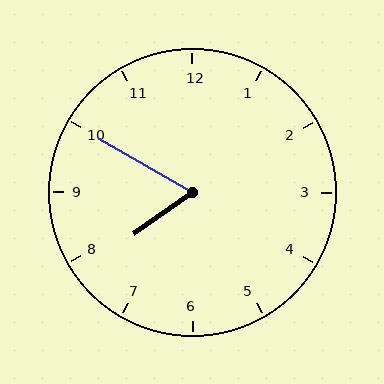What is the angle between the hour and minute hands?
Approximately 65 degrees.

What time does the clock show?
7:50.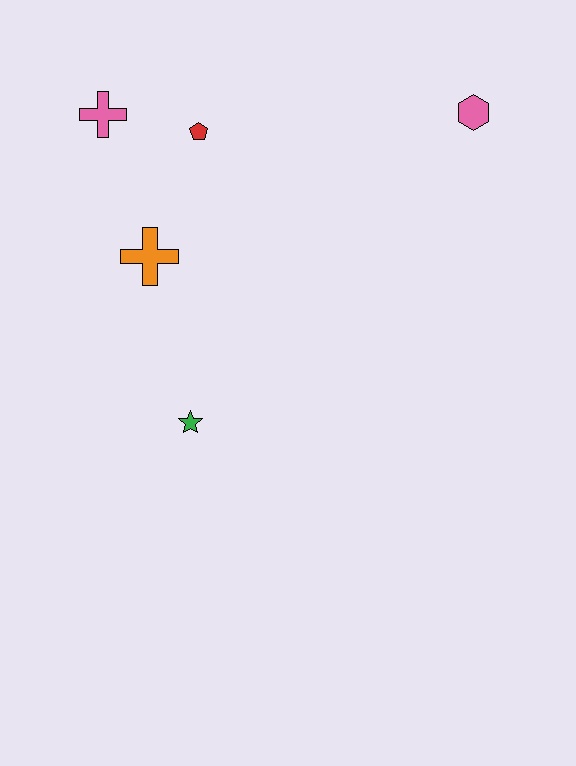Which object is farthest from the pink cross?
The pink hexagon is farthest from the pink cross.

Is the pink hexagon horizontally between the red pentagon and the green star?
No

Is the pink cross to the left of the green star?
Yes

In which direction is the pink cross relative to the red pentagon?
The pink cross is to the left of the red pentagon.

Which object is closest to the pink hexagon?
The red pentagon is closest to the pink hexagon.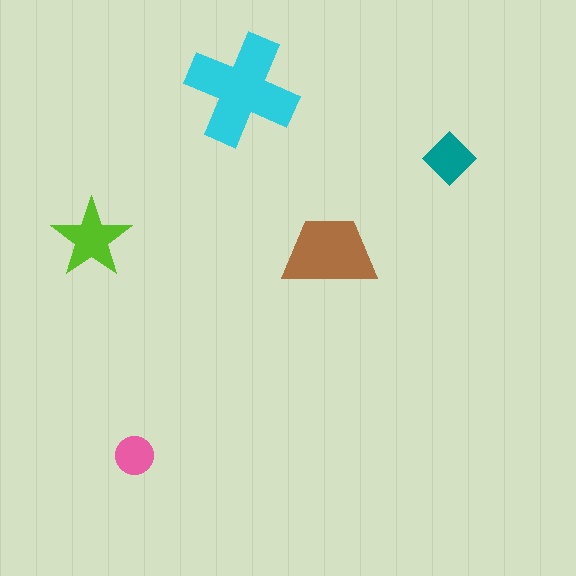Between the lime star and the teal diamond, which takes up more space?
The lime star.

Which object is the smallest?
The pink circle.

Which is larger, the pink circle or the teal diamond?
The teal diamond.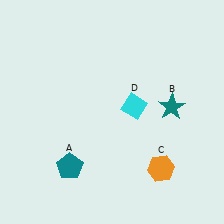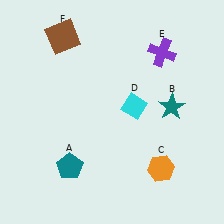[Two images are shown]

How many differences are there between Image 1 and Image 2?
There are 2 differences between the two images.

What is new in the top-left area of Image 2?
A brown square (F) was added in the top-left area of Image 2.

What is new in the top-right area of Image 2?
A purple cross (E) was added in the top-right area of Image 2.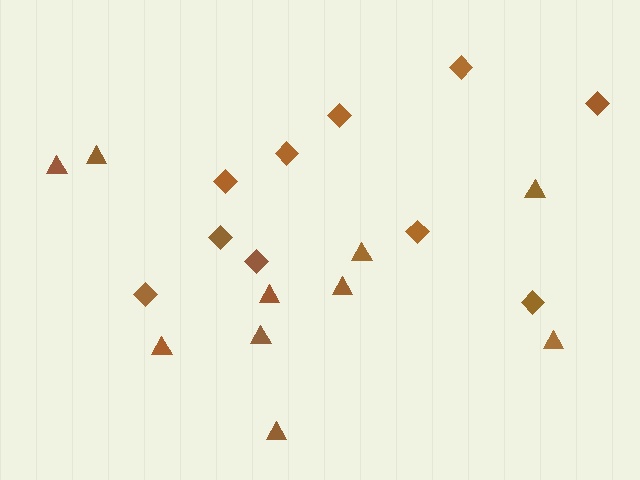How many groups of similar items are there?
There are 2 groups: one group of triangles (10) and one group of diamonds (10).